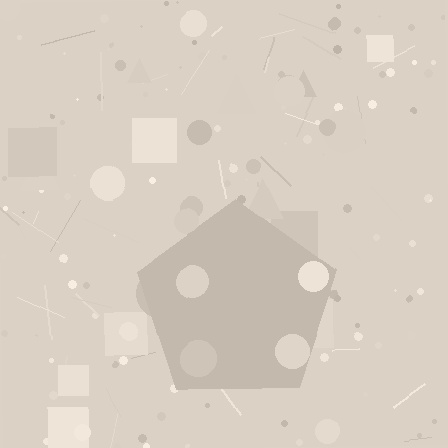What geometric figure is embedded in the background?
A pentagon is embedded in the background.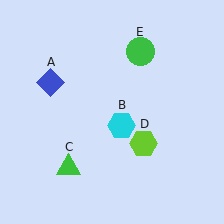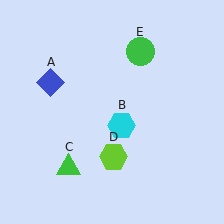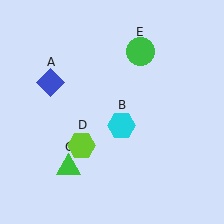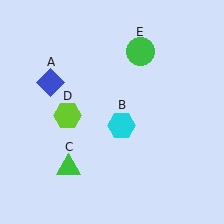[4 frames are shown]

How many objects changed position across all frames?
1 object changed position: lime hexagon (object D).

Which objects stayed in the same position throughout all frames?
Blue diamond (object A) and cyan hexagon (object B) and green triangle (object C) and green circle (object E) remained stationary.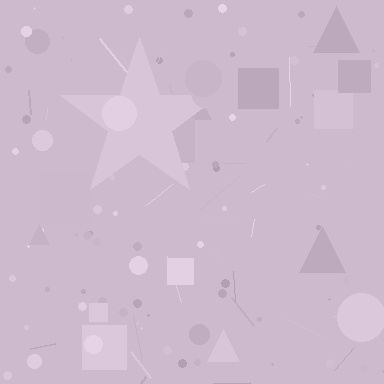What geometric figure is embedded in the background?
A star is embedded in the background.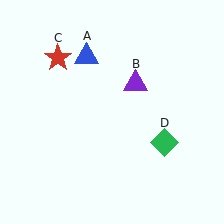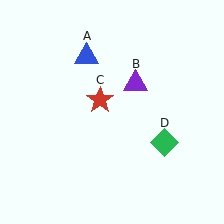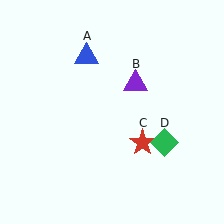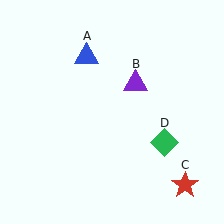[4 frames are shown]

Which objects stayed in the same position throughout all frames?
Blue triangle (object A) and purple triangle (object B) and green diamond (object D) remained stationary.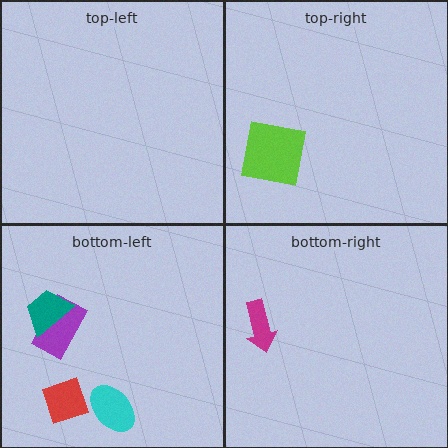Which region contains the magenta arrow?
The bottom-right region.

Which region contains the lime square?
The top-right region.